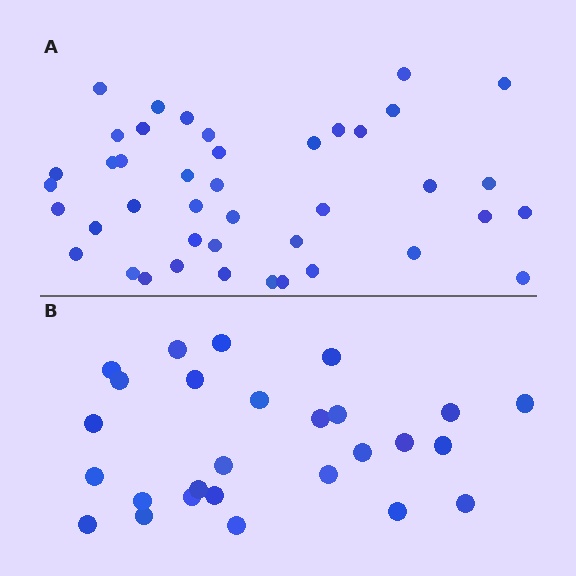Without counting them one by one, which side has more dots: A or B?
Region A (the top region) has more dots.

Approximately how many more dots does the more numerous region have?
Region A has approximately 15 more dots than region B.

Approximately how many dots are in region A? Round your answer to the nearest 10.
About 40 dots. (The exact count is 42, which rounds to 40.)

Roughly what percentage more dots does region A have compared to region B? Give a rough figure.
About 55% more.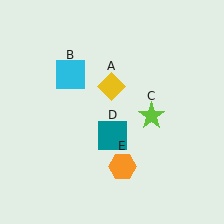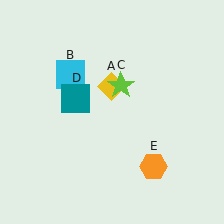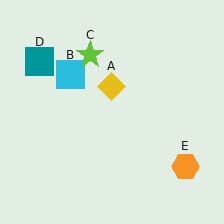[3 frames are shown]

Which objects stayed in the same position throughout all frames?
Yellow diamond (object A) and cyan square (object B) remained stationary.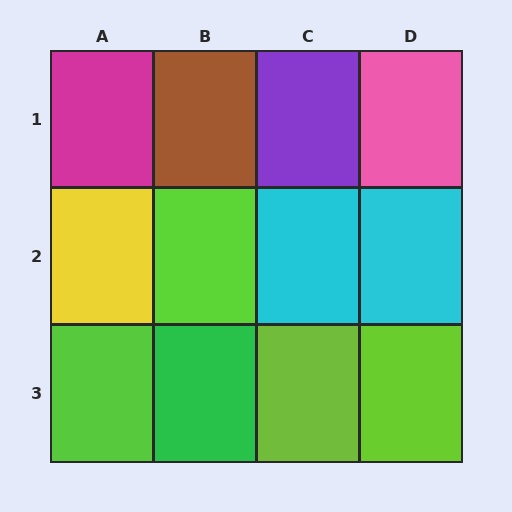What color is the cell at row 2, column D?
Cyan.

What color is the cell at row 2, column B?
Lime.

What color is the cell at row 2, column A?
Yellow.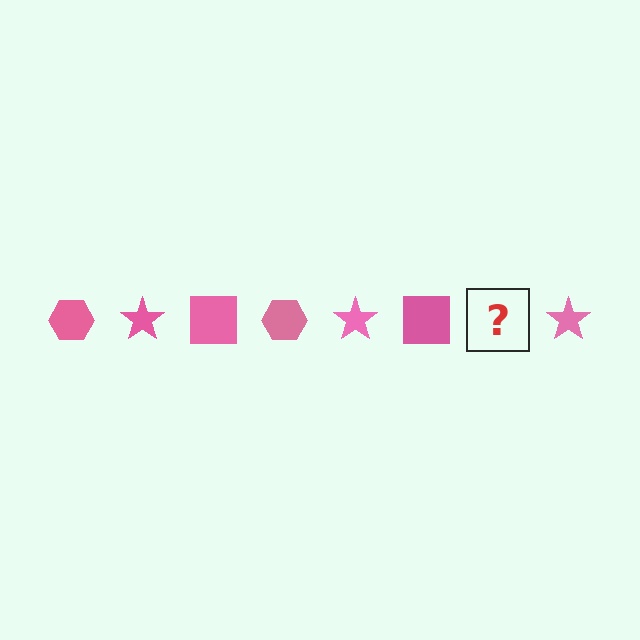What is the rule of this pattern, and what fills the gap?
The rule is that the pattern cycles through hexagon, star, square shapes in pink. The gap should be filled with a pink hexagon.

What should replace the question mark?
The question mark should be replaced with a pink hexagon.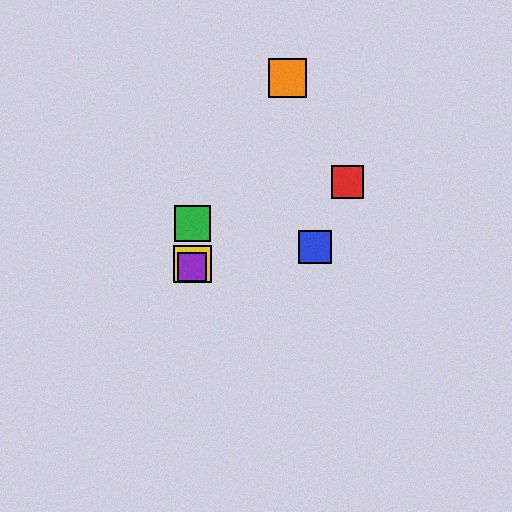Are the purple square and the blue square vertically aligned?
No, the purple square is at x≈192 and the blue square is at x≈315.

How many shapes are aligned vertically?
3 shapes (the green square, the yellow square, the purple square) are aligned vertically.